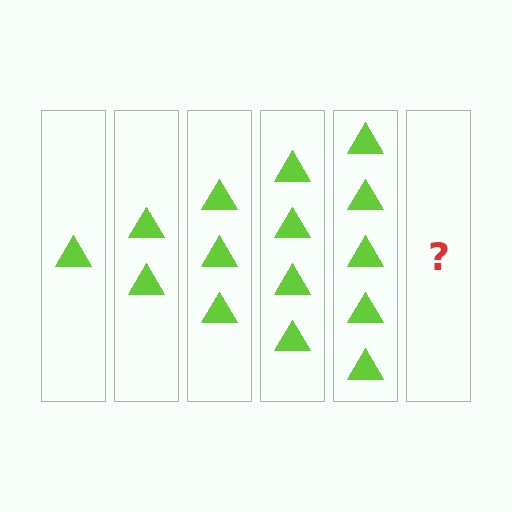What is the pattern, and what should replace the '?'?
The pattern is that each step adds one more triangle. The '?' should be 6 triangles.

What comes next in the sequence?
The next element should be 6 triangles.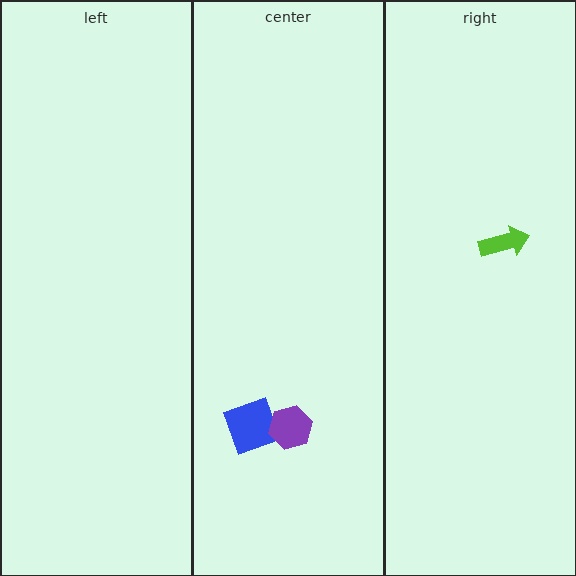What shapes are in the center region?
The blue diamond, the purple hexagon.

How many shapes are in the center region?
2.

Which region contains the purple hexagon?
The center region.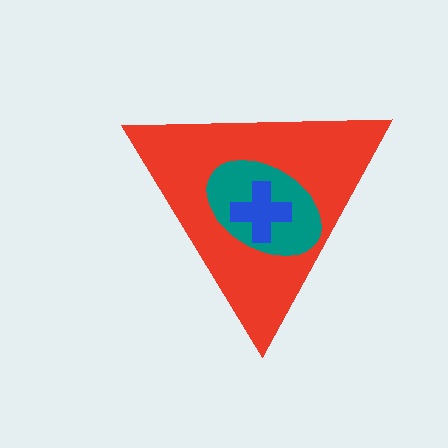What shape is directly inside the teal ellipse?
The blue cross.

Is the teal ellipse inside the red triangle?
Yes.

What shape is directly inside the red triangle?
The teal ellipse.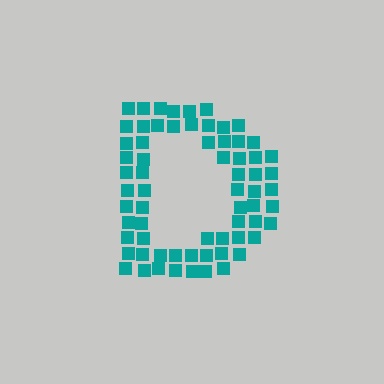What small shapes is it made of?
It is made of small squares.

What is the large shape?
The large shape is the letter D.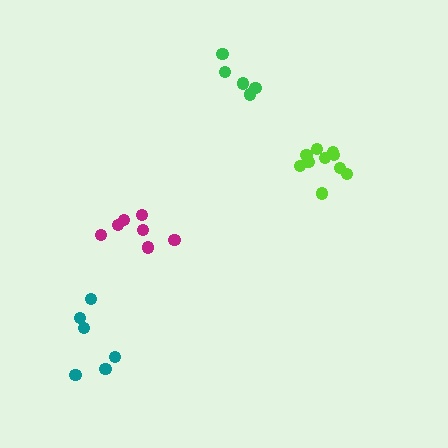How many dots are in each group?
Group 1: 6 dots, Group 2: 10 dots, Group 3: 5 dots, Group 4: 7 dots (28 total).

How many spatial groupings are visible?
There are 4 spatial groupings.